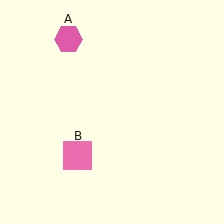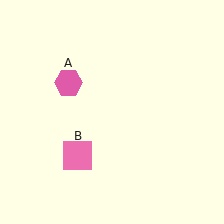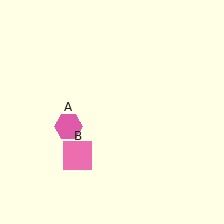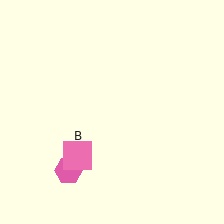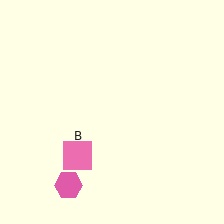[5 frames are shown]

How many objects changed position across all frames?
1 object changed position: pink hexagon (object A).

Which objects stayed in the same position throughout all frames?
Pink square (object B) remained stationary.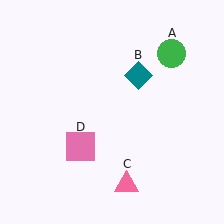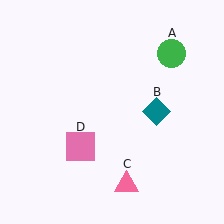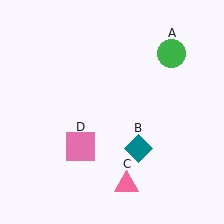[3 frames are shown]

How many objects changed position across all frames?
1 object changed position: teal diamond (object B).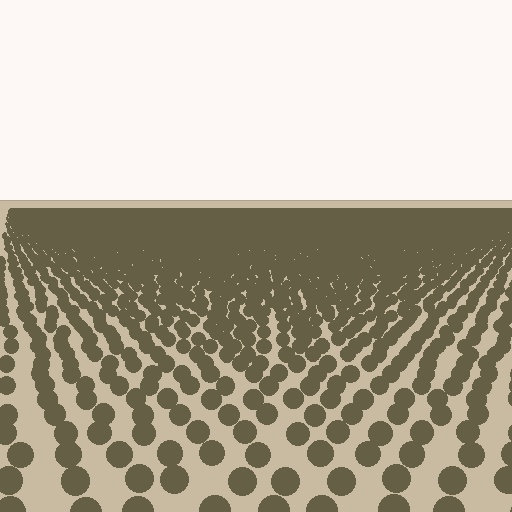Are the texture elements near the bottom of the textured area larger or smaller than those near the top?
Larger. Near the bottom, elements are closer to the viewer and appear at a bigger on-screen size.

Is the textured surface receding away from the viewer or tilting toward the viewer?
The surface is receding away from the viewer. Texture elements get smaller and denser toward the top.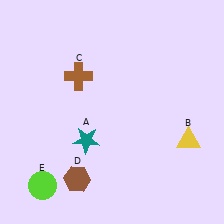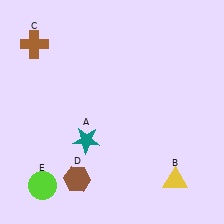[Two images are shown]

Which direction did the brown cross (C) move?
The brown cross (C) moved left.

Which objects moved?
The objects that moved are: the yellow triangle (B), the brown cross (C).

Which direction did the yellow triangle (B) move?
The yellow triangle (B) moved down.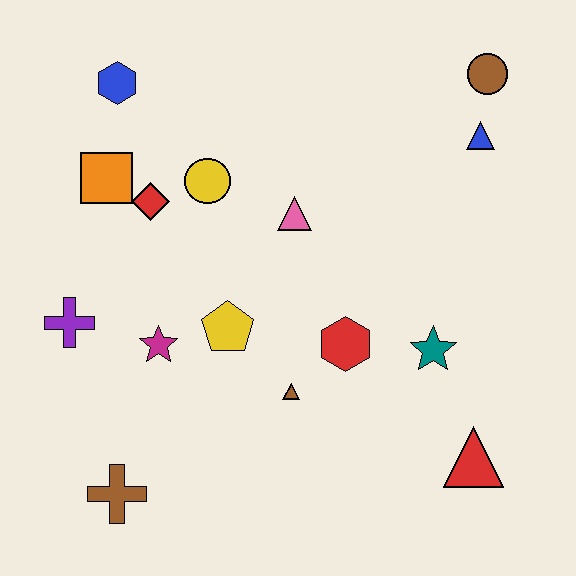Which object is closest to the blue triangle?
The brown circle is closest to the blue triangle.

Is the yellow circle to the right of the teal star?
No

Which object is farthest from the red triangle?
The blue hexagon is farthest from the red triangle.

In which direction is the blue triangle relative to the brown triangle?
The blue triangle is above the brown triangle.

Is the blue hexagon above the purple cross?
Yes